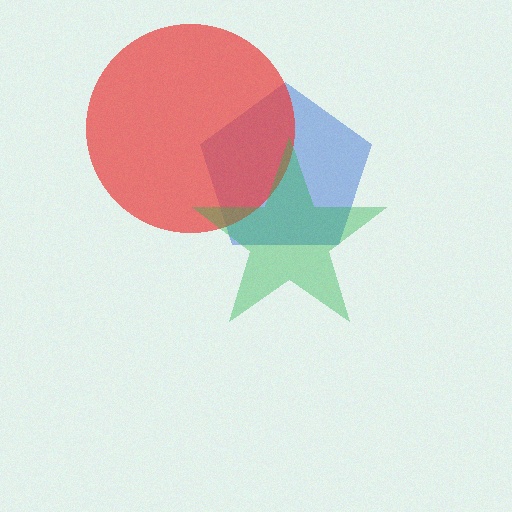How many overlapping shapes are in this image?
There are 3 overlapping shapes in the image.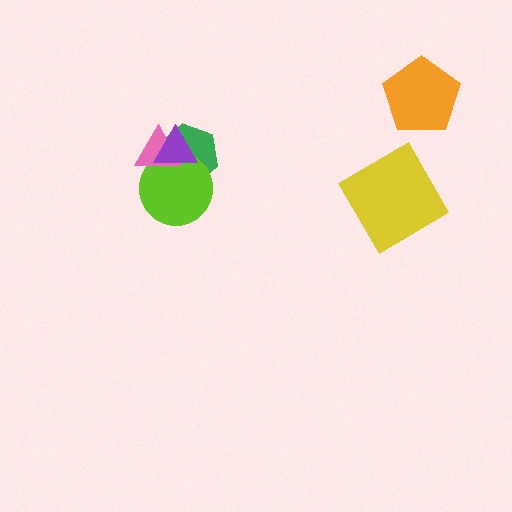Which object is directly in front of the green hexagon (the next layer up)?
The lime circle is directly in front of the green hexagon.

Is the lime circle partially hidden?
Yes, it is partially covered by another shape.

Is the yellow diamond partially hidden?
No, no other shape covers it.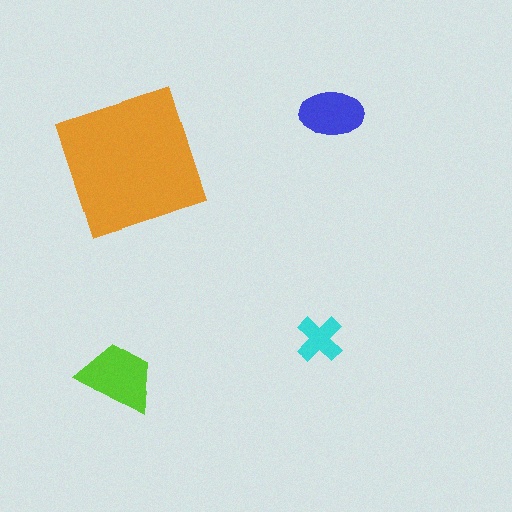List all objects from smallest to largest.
The cyan cross, the blue ellipse, the lime trapezoid, the orange square.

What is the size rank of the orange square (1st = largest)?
1st.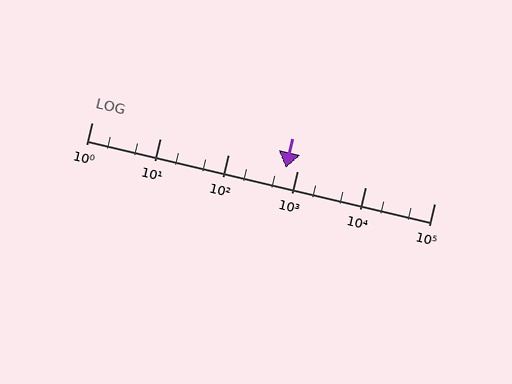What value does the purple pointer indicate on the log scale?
The pointer indicates approximately 680.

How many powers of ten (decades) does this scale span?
The scale spans 5 decades, from 1 to 100000.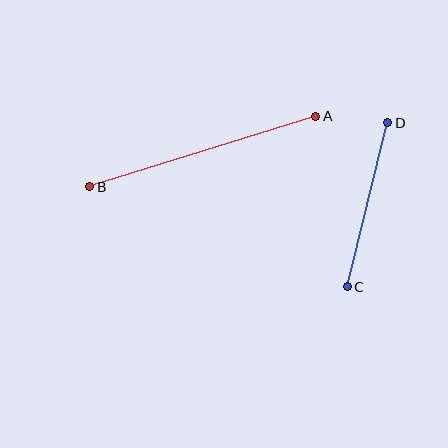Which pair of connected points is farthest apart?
Points A and B are farthest apart.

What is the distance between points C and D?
The distance is approximately 169 pixels.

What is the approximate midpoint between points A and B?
The midpoint is at approximately (203, 152) pixels.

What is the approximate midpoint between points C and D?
The midpoint is at approximately (367, 205) pixels.